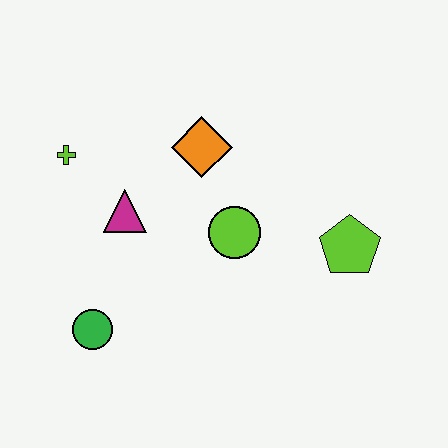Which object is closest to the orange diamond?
The lime circle is closest to the orange diamond.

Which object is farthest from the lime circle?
The lime cross is farthest from the lime circle.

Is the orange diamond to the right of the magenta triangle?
Yes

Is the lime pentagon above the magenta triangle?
No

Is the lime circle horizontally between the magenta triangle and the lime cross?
No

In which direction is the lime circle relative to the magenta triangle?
The lime circle is to the right of the magenta triangle.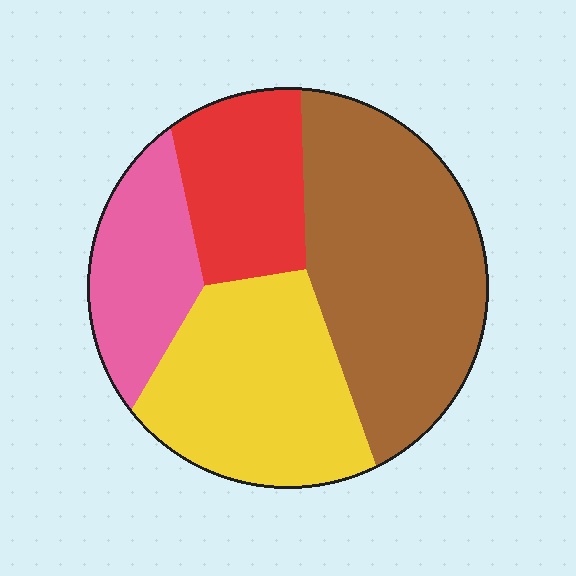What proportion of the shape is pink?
Pink covers about 15% of the shape.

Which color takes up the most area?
Brown, at roughly 40%.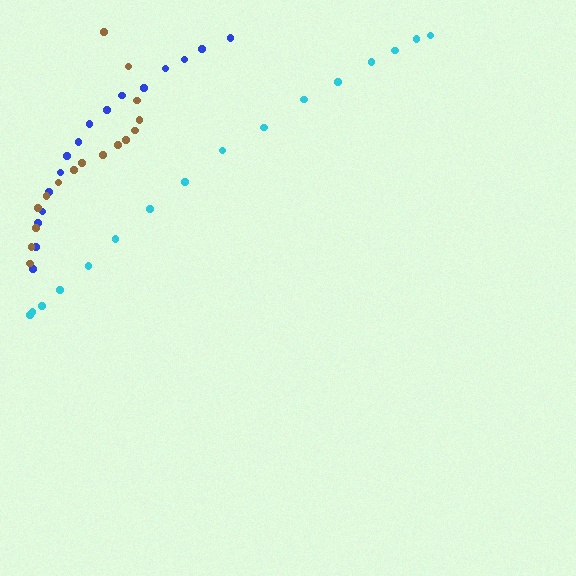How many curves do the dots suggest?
There are 3 distinct paths.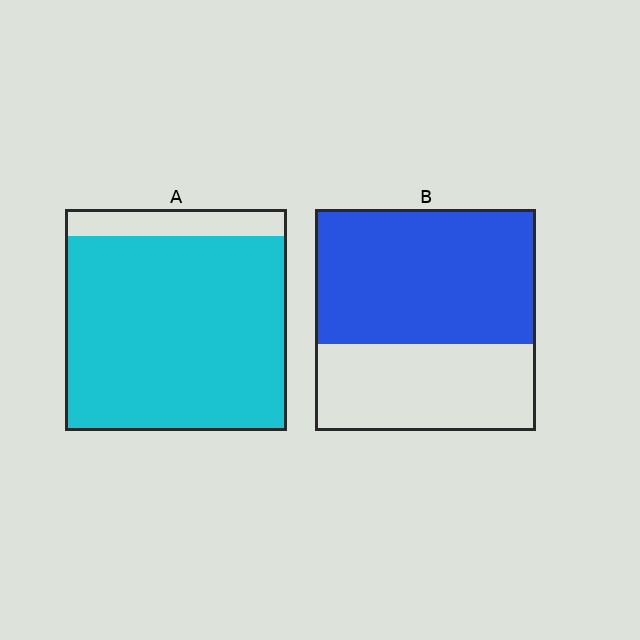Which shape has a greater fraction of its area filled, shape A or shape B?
Shape A.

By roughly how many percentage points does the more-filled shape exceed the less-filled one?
By roughly 25 percentage points (A over B).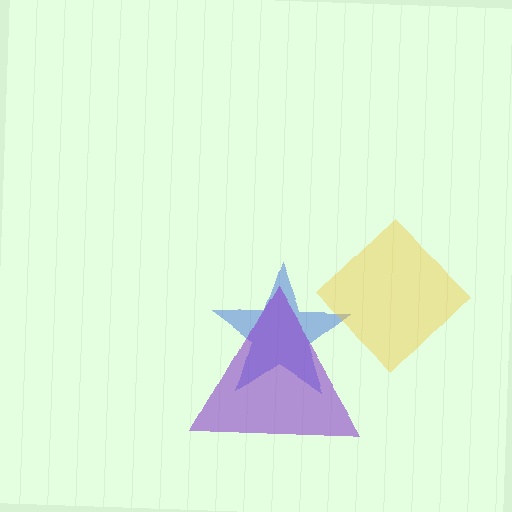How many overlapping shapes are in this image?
There are 3 overlapping shapes in the image.